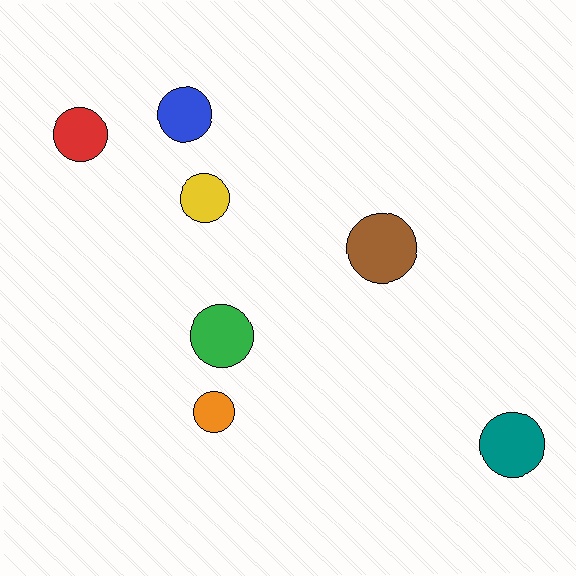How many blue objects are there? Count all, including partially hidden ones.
There is 1 blue object.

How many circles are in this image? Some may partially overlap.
There are 7 circles.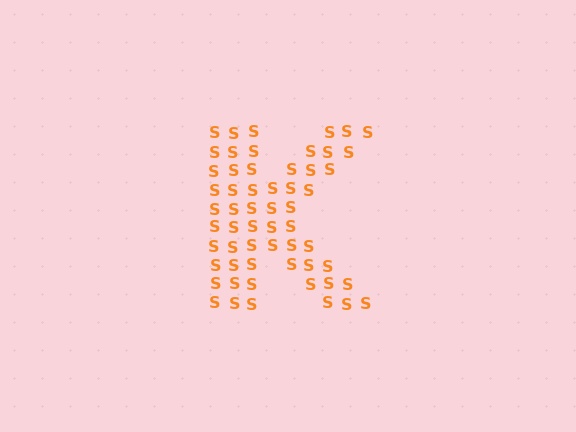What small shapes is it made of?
It is made of small letter S's.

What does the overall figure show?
The overall figure shows the letter K.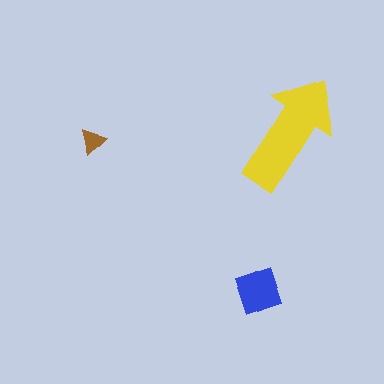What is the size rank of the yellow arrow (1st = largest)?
1st.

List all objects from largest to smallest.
The yellow arrow, the blue square, the brown triangle.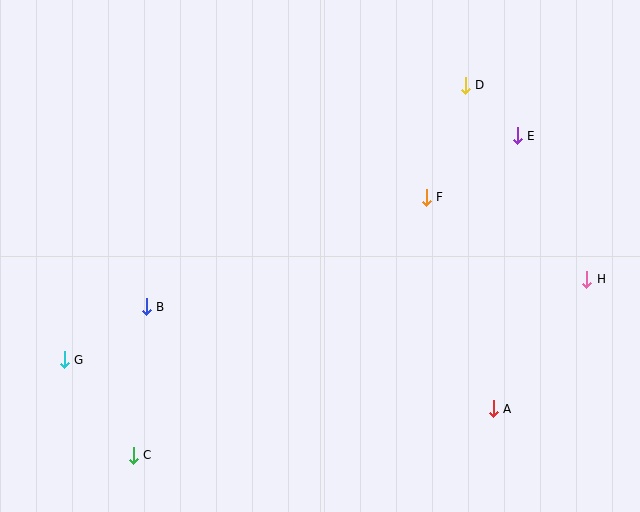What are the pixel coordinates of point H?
Point H is at (587, 280).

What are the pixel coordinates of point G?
Point G is at (64, 360).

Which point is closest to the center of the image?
Point F at (426, 197) is closest to the center.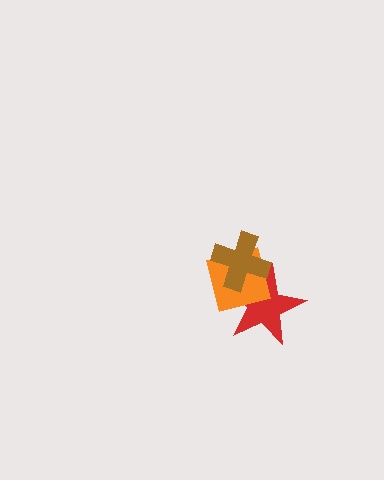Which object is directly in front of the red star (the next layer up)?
The orange square is directly in front of the red star.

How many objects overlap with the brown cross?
2 objects overlap with the brown cross.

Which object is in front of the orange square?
The brown cross is in front of the orange square.